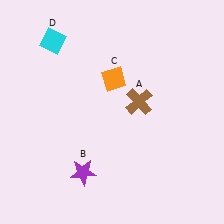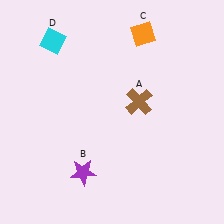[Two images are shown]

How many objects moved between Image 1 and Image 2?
1 object moved between the two images.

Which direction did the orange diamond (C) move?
The orange diamond (C) moved up.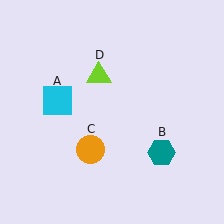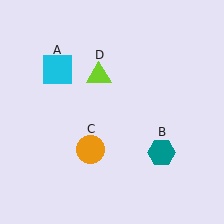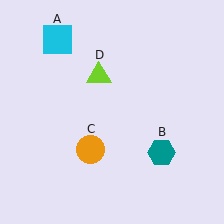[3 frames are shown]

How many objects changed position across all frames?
1 object changed position: cyan square (object A).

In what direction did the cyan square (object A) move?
The cyan square (object A) moved up.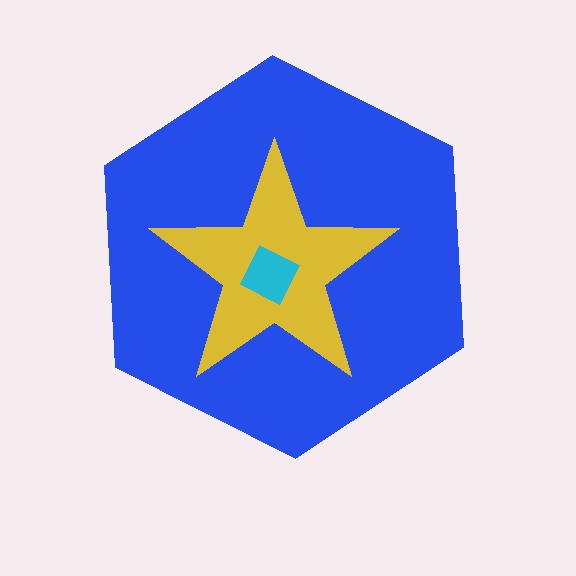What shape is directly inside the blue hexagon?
The yellow star.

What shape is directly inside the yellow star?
The cyan square.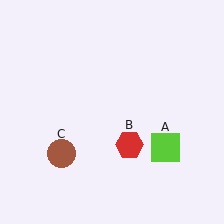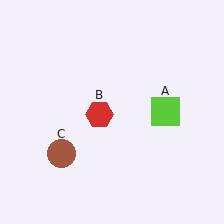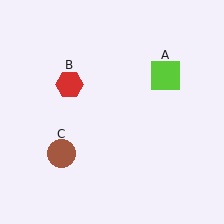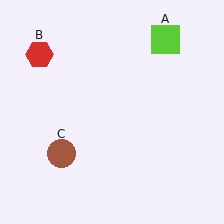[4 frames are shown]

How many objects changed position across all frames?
2 objects changed position: lime square (object A), red hexagon (object B).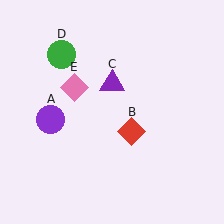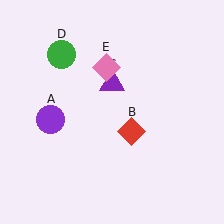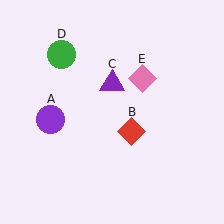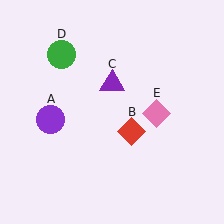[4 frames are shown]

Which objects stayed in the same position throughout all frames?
Purple circle (object A) and red diamond (object B) and purple triangle (object C) and green circle (object D) remained stationary.